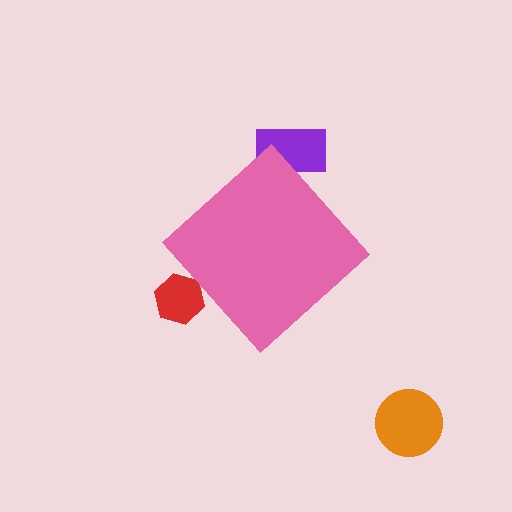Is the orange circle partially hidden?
No, the orange circle is fully visible.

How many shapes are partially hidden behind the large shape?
2 shapes are partially hidden.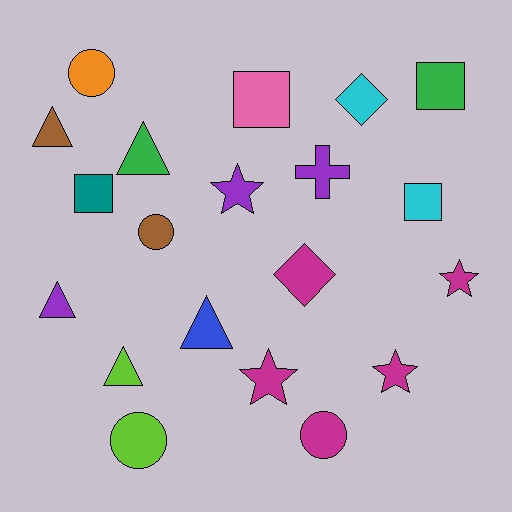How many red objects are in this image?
There are no red objects.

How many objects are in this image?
There are 20 objects.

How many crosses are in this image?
There is 1 cross.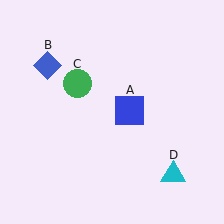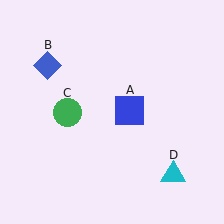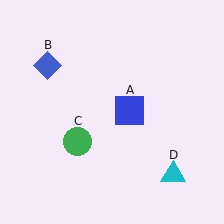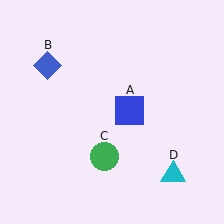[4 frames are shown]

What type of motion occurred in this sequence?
The green circle (object C) rotated counterclockwise around the center of the scene.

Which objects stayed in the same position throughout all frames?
Blue square (object A) and blue diamond (object B) and cyan triangle (object D) remained stationary.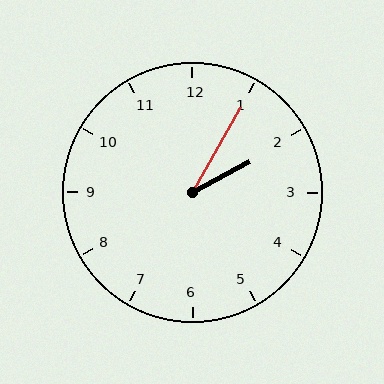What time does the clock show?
2:05.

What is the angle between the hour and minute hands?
Approximately 32 degrees.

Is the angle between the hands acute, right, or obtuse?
It is acute.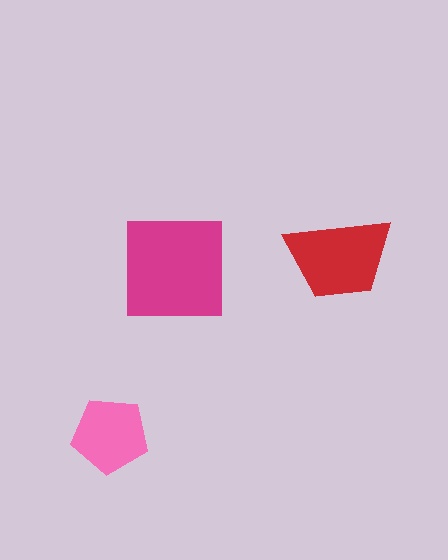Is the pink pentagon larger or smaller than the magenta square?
Smaller.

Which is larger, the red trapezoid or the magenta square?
The magenta square.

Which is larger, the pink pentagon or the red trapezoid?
The red trapezoid.